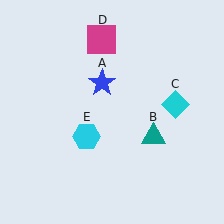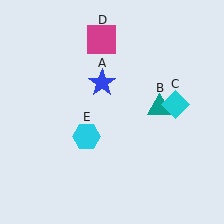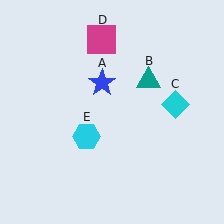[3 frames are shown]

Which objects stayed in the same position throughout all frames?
Blue star (object A) and cyan diamond (object C) and magenta square (object D) and cyan hexagon (object E) remained stationary.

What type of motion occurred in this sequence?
The teal triangle (object B) rotated counterclockwise around the center of the scene.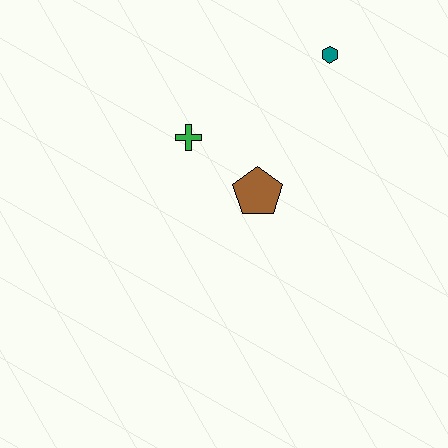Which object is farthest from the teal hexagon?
The green cross is farthest from the teal hexagon.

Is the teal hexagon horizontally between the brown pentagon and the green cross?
No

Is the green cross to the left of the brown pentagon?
Yes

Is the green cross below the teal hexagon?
Yes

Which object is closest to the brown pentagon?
The green cross is closest to the brown pentagon.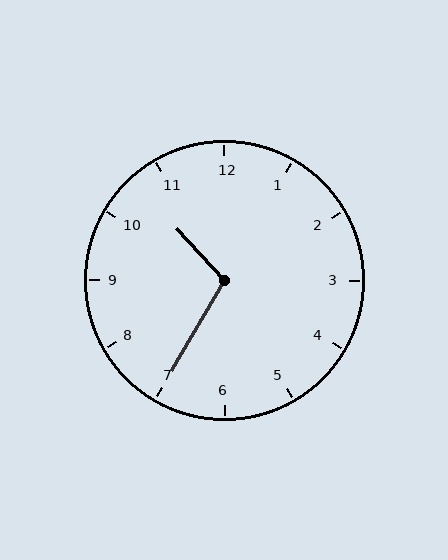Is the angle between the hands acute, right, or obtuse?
It is obtuse.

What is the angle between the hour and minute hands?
Approximately 108 degrees.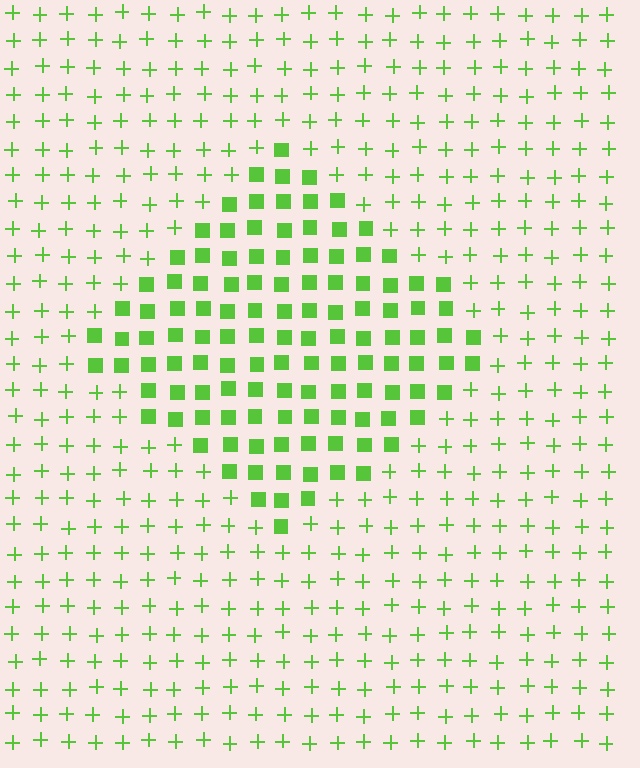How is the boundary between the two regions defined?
The boundary is defined by a change in element shape: squares inside vs. plus signs outside. All elements share the same color and spacing.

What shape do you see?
I see a diamond.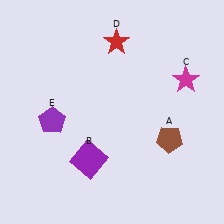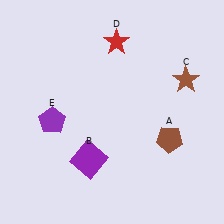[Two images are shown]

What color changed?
The star (C) changed from magenta in Image 1 to brown in Image 2.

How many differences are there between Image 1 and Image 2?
There is 1 difference between the two images.